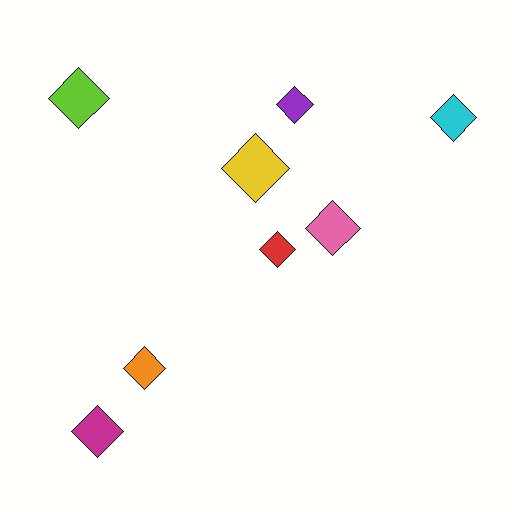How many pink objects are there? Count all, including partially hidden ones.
There is 1 pink object.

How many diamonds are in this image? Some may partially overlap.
There are 8 diamonds.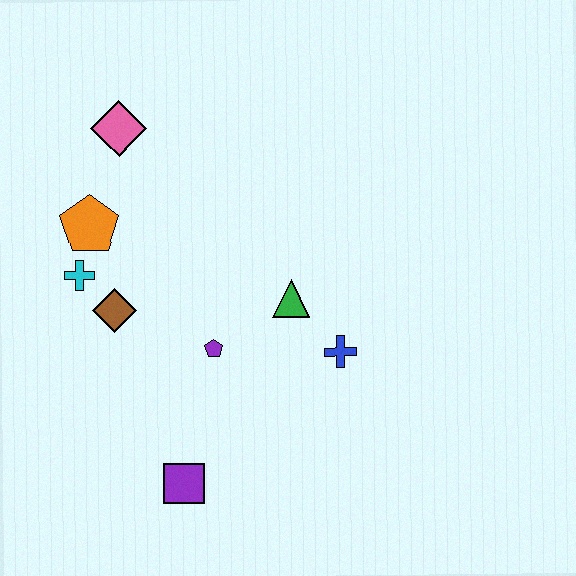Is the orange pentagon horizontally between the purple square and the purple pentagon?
No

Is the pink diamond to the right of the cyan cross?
Yes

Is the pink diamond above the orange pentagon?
Yes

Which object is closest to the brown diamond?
The cyan cross is closest to the brown diamond.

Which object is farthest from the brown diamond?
The blue cross is farthest from the brown diamond.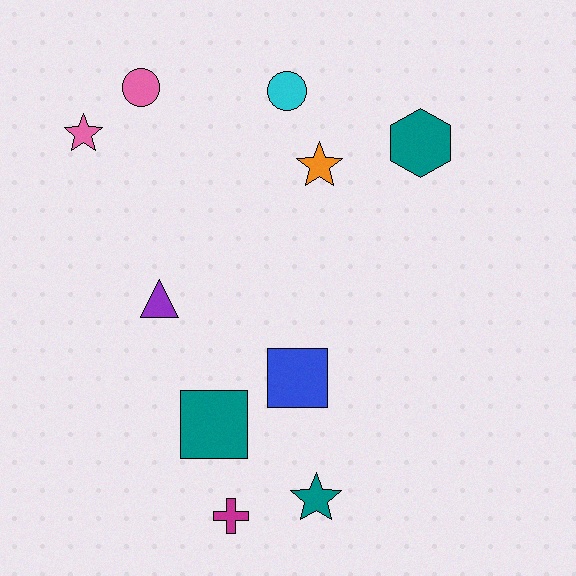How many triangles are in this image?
There is 1 triangle.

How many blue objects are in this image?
There is 1 blue object.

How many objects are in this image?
There are 10 objects.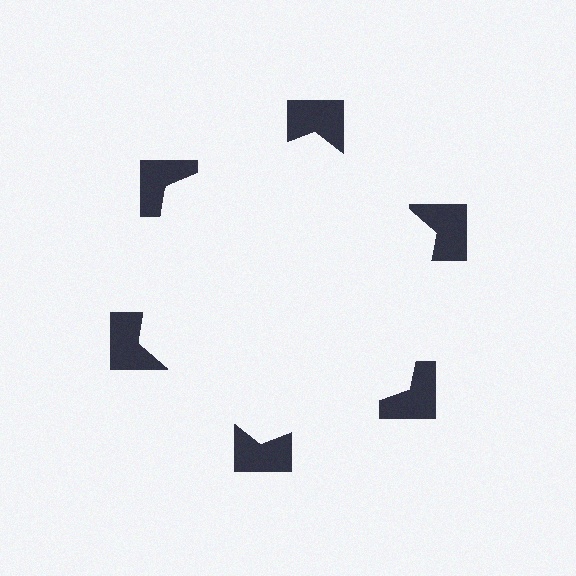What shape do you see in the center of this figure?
An illusory hexagon — its edges are inferred from the aligned wedge cuts in the notched squares, not physically drawn.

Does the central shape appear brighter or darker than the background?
It typically appears slightly brighter than the background, even though no actual brightness change is drawn.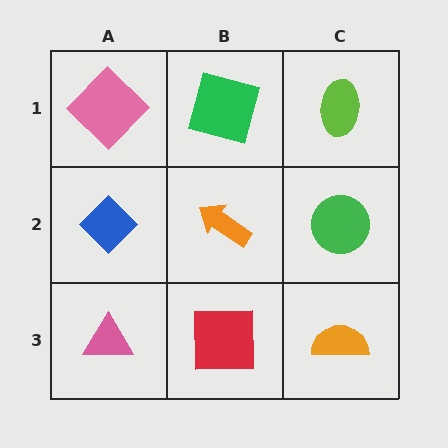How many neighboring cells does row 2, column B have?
4.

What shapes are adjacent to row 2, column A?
A pink diamond (row 1, column A), a pink triangle (row 3, column A), an orange arrow (row 2, column B).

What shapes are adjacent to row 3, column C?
A green circle (row 2, column C), a red square (row 3, column B).